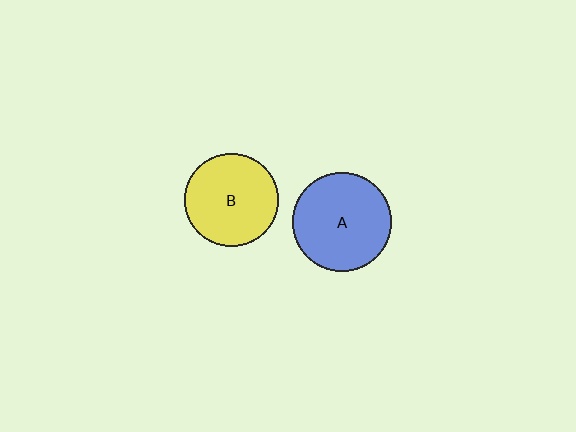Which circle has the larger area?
Circle A (blue).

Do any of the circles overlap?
No, none of the circles overlap.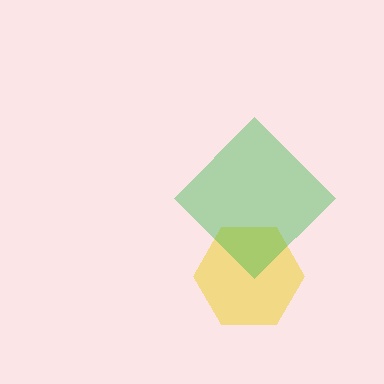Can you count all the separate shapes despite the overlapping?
Yes, there are 2 separate shapes.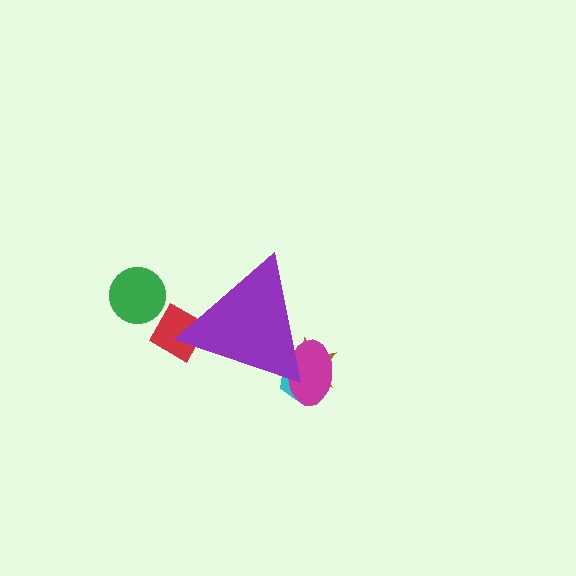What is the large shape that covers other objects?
A purple triangle.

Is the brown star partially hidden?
Yes, the brown star is partially hidden behind the purple triangle.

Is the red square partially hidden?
Yes, the red square is partially hidden behind the purple triangle.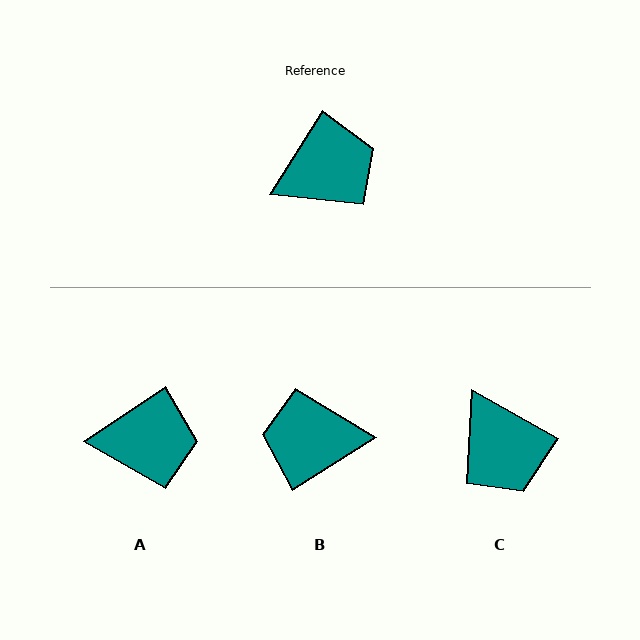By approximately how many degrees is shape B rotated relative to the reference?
Approximately 155 degrees counter-clockwise.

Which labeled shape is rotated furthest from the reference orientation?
B, about 155 degrees away.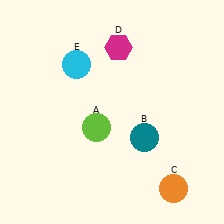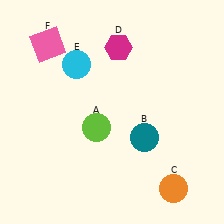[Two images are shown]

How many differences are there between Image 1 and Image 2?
There is 1 difference between the two images.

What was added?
A pink square (F) was added in Image 2.